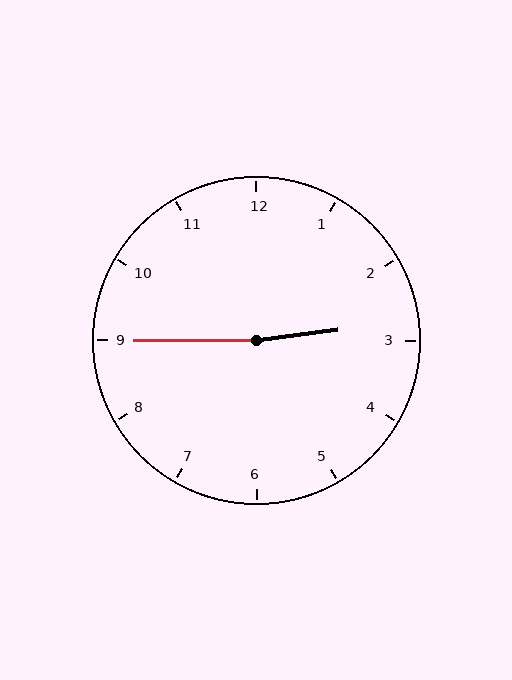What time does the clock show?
2:45.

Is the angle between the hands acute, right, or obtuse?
It is obtuse.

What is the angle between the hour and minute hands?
Approximately 172 degrees.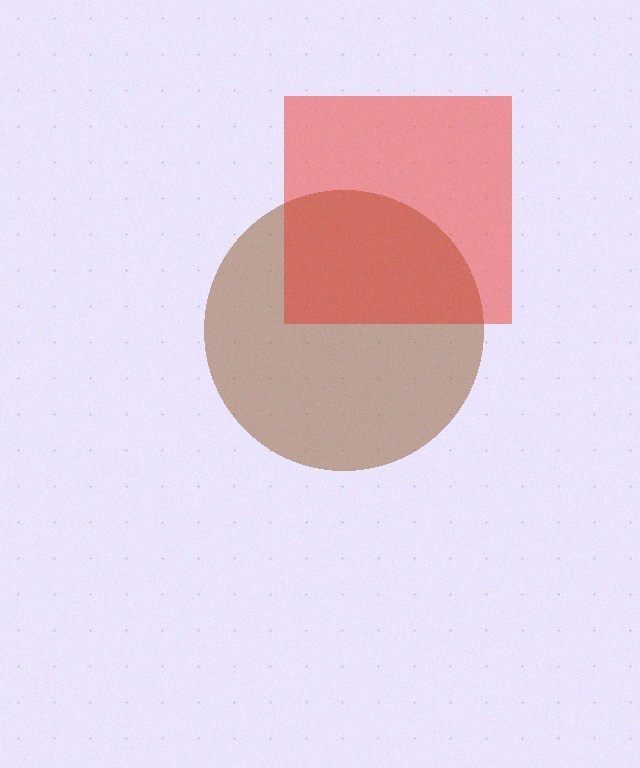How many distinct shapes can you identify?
There are 2 distinct shapes: a brown circle, a red square.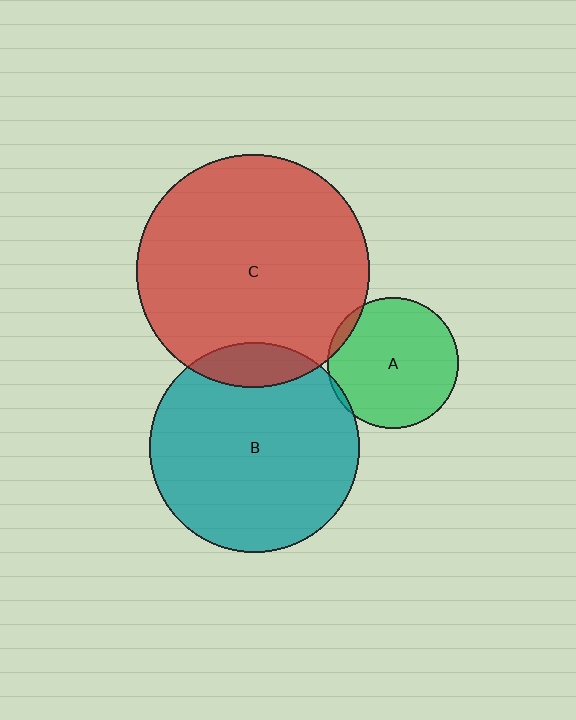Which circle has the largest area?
Circle C (red).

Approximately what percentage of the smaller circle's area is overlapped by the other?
Approximately 10%.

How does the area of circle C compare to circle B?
Approximately 1.2 times.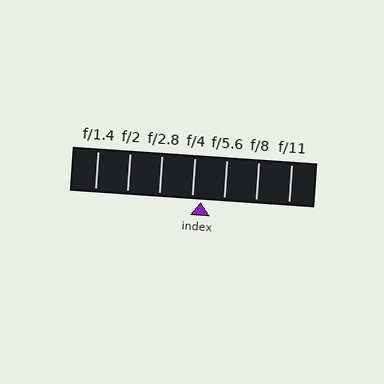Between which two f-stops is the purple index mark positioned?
The index mark is between f/4 and f/5.6.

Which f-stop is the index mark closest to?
The index mark is closest to f/4.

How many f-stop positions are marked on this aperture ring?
There are 7 f-stop positions marked.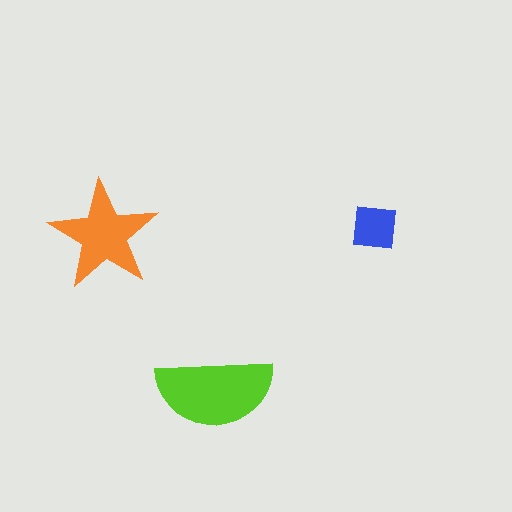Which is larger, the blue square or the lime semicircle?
The lime semicircle.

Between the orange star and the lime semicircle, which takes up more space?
The lime semicircle.